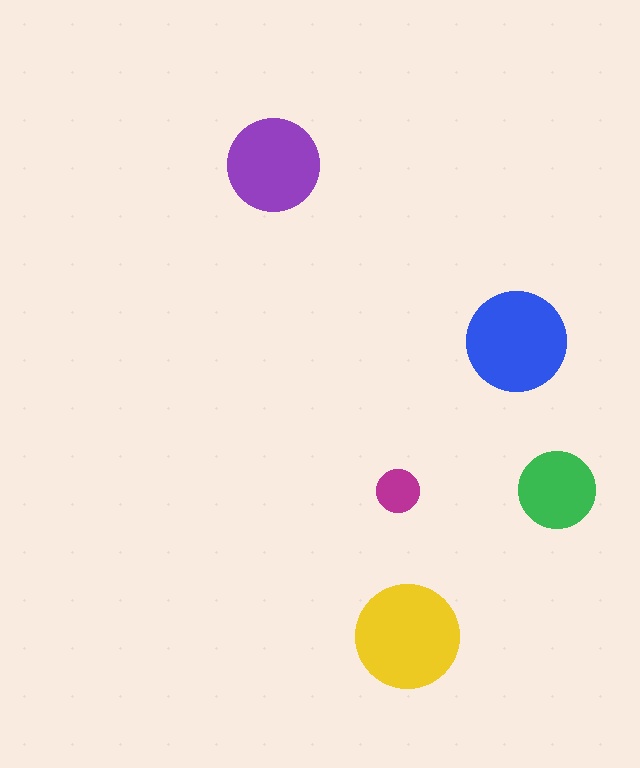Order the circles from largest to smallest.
the yellow one, the blue one, the purple one, the green one, the magenta one.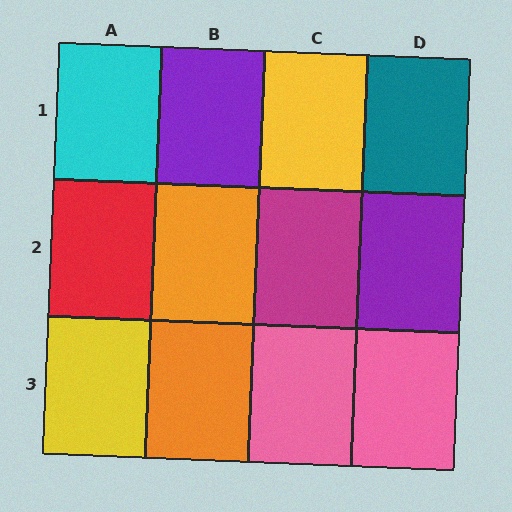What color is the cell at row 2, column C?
Magenta.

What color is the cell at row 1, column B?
Purple.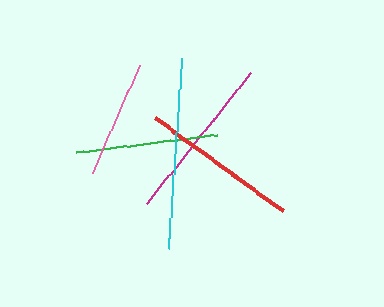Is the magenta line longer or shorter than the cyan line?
The cyan line is longer than the magenta line.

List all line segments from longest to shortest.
From longest to shortest: cyan, magenta, red, green, pink.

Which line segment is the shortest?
The pink line is the shortest at approximately 117 pixels.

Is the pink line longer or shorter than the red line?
The red line is longer than the pink line.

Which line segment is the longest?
The cyan line is the longest at approximately 191 pixels.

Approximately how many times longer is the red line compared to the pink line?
The red line is approximately 1.3 times the length of the pink line.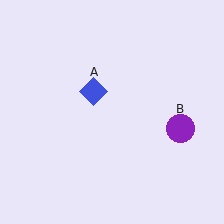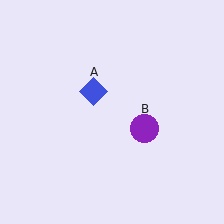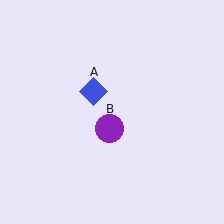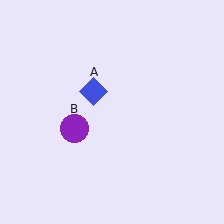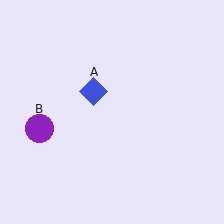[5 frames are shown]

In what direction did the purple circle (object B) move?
The purple circle (object B) moved left.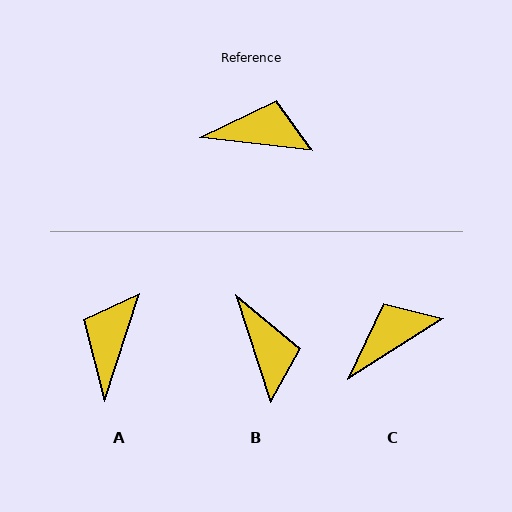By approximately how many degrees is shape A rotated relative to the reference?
Approximately 79 degrees counter-clockwise.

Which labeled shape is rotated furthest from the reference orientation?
A, about 79 degrees away.